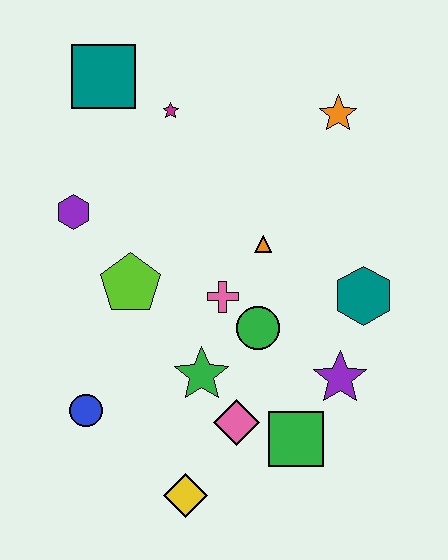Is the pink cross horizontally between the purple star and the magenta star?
Yes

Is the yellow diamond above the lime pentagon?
No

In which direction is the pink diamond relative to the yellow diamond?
The pink diamond is above the yellow diamond.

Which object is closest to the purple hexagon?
The lime pentagon is closest to the purple hexagon.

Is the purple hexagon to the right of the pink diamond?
No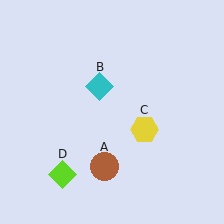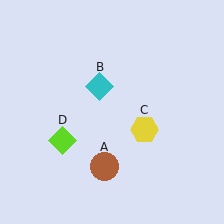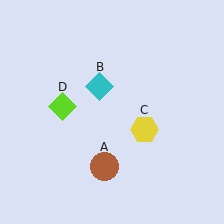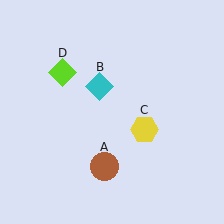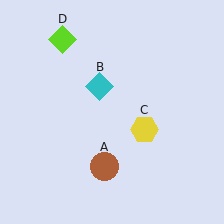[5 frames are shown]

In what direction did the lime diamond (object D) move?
The lime diamond (object D) moved up.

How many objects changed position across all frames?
1 object changed position: lime diamond (object D).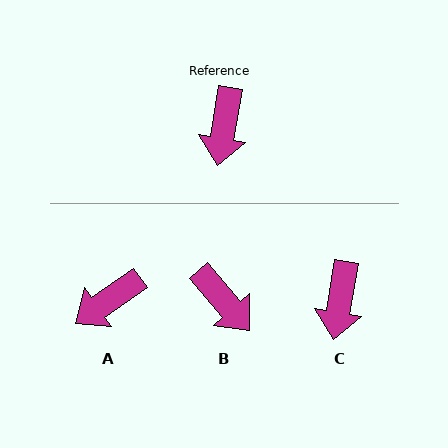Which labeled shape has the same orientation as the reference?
C.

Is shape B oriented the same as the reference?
No, it is off by about 51 degrees.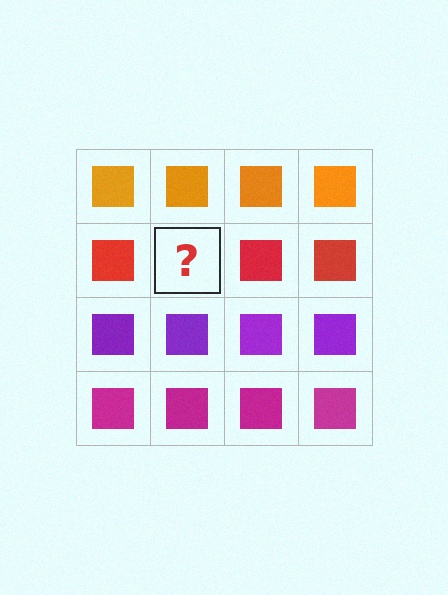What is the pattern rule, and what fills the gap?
The rule is that each row has a consistent color. The gap should be filled with a red square.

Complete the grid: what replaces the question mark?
The question mark should be replaced with a red square.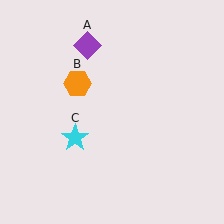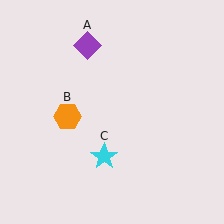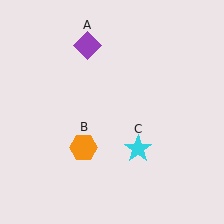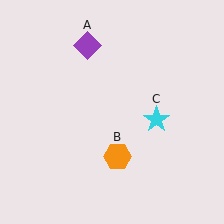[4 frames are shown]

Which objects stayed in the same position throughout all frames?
Purple diamond (object A) remained stationary.